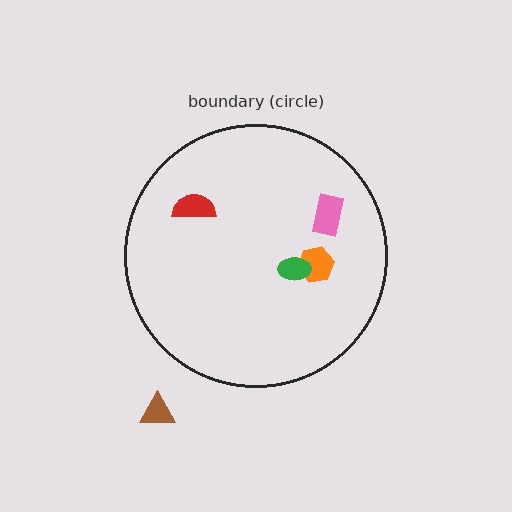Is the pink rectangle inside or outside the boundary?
Inside.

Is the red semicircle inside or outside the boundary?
Inside.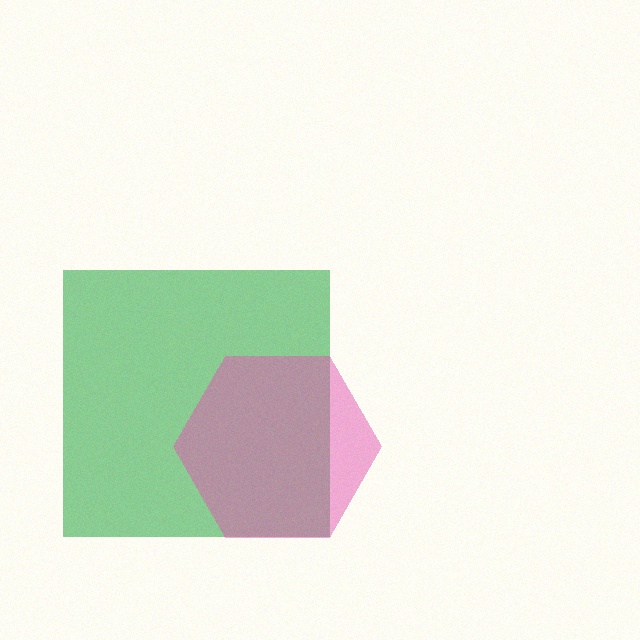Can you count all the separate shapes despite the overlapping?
Yes, there are 2 separate shapes.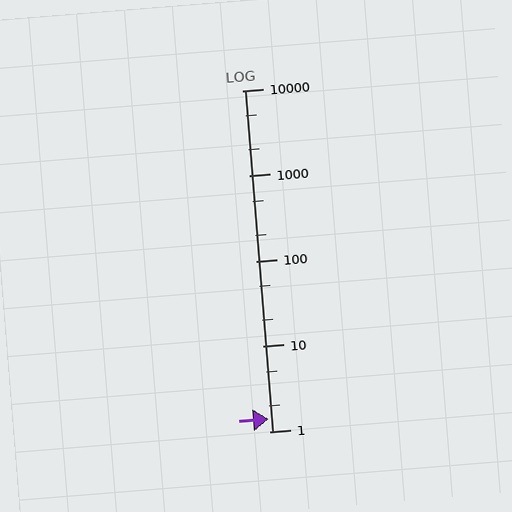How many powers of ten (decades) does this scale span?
The scale spans 4 decades, from 1 to 10000.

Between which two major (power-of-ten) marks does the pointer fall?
The pointer is between 1 and 10.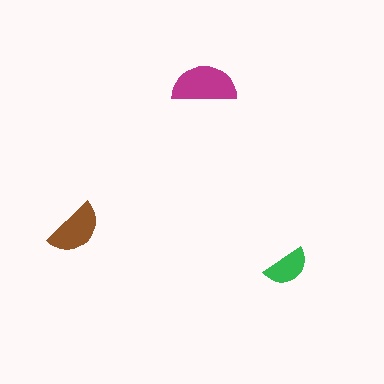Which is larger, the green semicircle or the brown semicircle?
The brown one.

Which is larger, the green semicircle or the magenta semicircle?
The magenta one.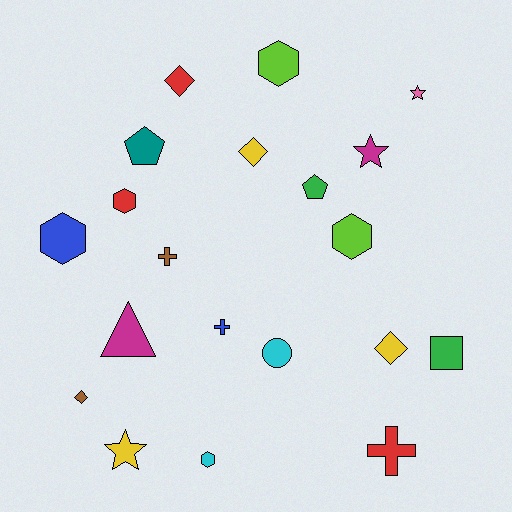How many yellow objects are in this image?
There are 3 yellow objects.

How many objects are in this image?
There are 20 objects.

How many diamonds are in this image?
There are 4 diamonds.